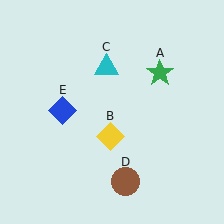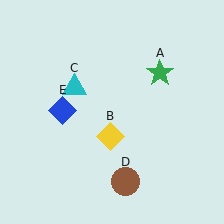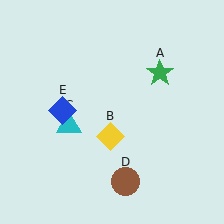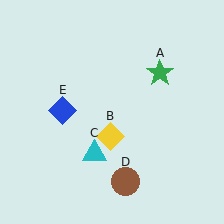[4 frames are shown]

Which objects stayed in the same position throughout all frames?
Green star (object A) and yellow diamond (object B) and brown circle (object D) and blue diamond (object E) remained stationary.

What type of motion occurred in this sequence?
The cyan triangle (object C) rotated counterclockwise around the center of the scene.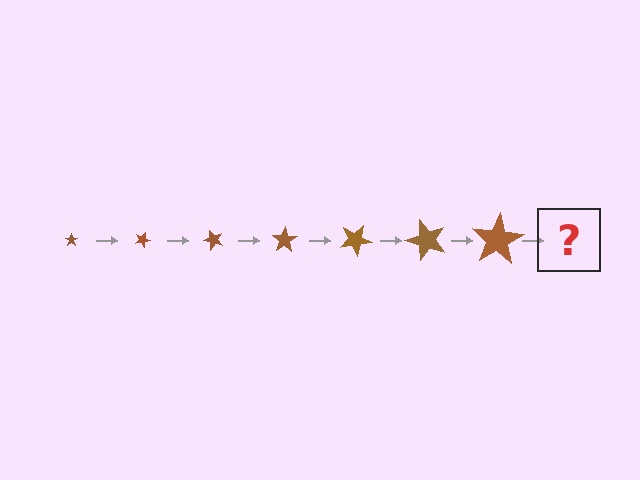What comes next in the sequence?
The next element should be a star, larger than the previous one and rotated 175 degrees from the start.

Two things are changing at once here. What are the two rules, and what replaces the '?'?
The two rules are that the star grows larger each step and it rotates 25 degrees each step. The '?' should be a star, larger than the previous one and rotated 175 degrees from the start.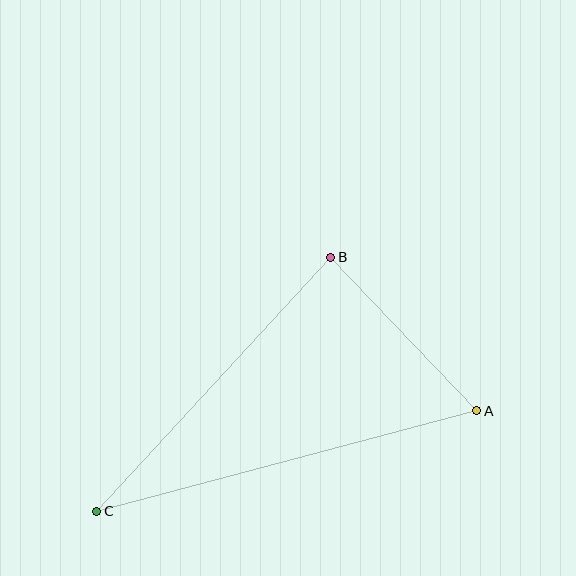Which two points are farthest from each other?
Points A and C are farthest from each other.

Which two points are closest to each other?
Points A and B are closest to each other.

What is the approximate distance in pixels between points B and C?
The distance between B and C is approximately 345 pixels.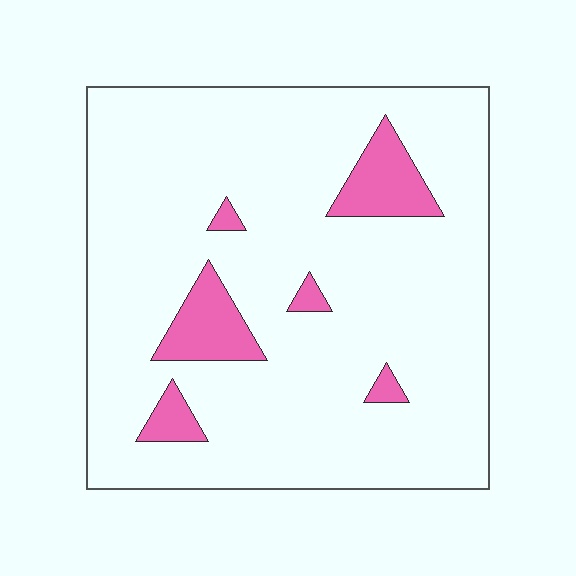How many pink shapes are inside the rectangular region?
6.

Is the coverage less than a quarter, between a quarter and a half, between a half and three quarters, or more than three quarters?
Less than a quarter.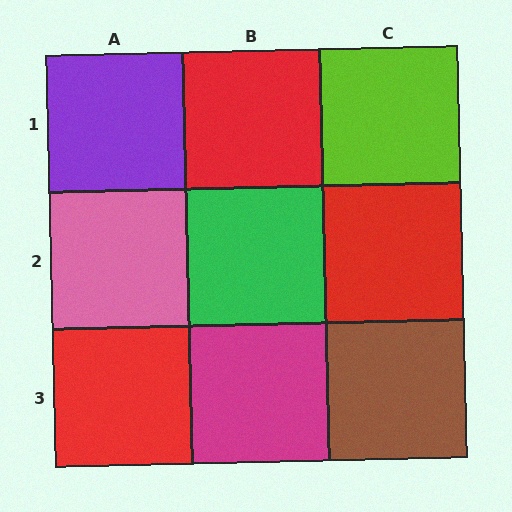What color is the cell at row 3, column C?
Brown.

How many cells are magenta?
1 cell is magenta.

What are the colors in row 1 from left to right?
Purple, red, lime.